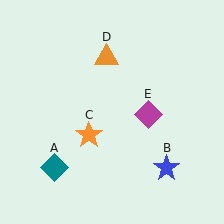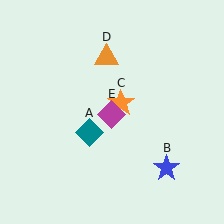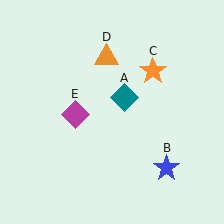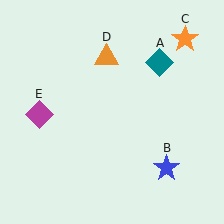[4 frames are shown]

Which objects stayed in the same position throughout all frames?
Blue star (object B) and orange triangle (object D) remained stationary.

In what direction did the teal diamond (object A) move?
The teal diamond (object A) moved up and to the right.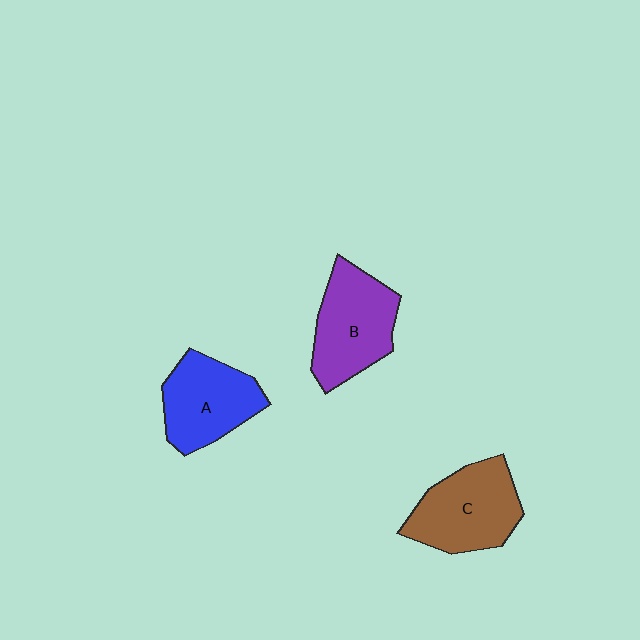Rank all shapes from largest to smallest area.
From largest to smallest: C (brown), B (purple), A (blue).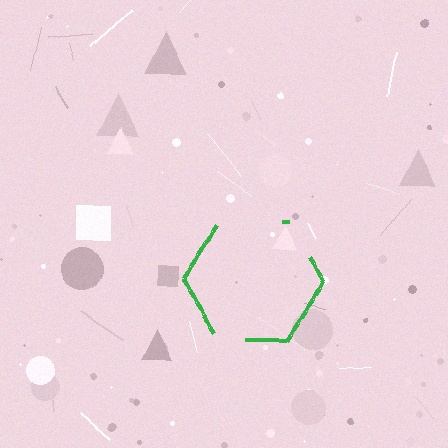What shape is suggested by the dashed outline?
The dashed outline suggests a hexagon.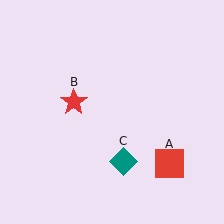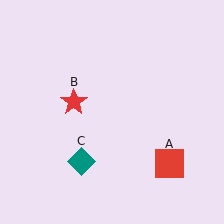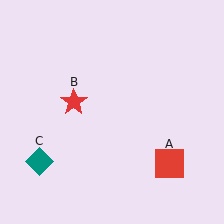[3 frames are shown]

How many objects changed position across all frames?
1 object changed position: teal diamond (object C).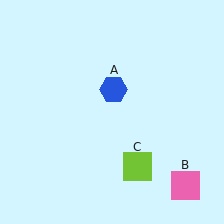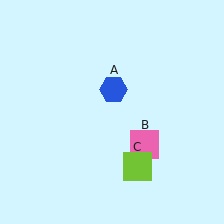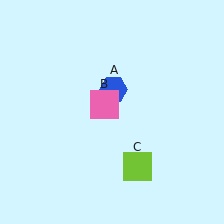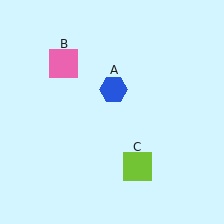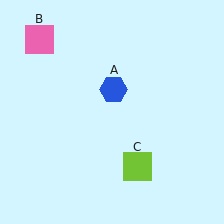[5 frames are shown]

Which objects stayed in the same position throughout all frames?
Blue hexagon (object A) and lime square (object C) remained stationary.